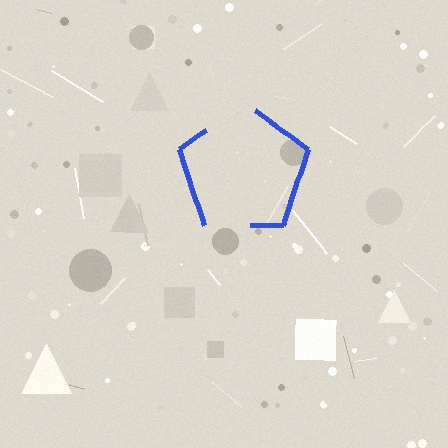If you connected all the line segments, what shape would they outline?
They would outline a pentagon.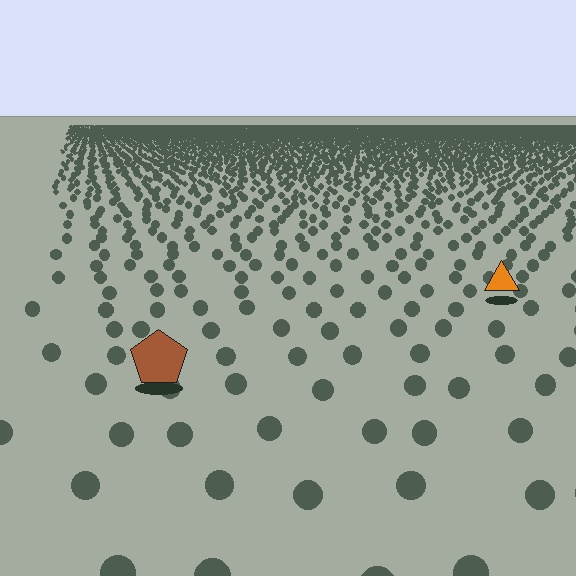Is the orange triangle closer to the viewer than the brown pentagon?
No. The brown pentagon is closer — you can tell from the texture gradient: the ground texture is coarser near it.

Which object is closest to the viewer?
The brown pentagon is closest. The texture marks near it are larger and more spread out.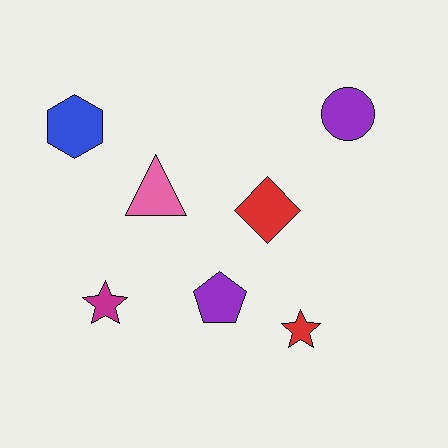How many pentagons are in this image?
There is 1 pentagon.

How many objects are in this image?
There are 7 objects.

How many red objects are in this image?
There are 2 red objects.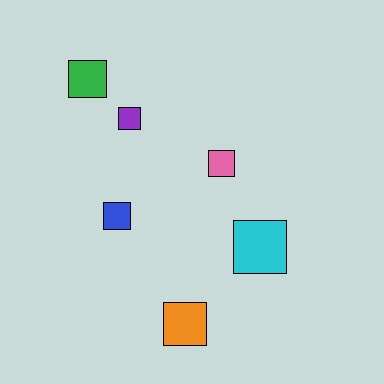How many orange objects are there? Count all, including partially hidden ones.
There is 1 orange object.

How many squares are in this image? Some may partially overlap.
There are 6 squares.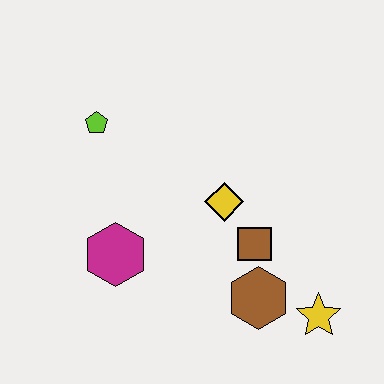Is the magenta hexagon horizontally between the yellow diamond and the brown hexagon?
No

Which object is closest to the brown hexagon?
The brown square is closest to the brown hexagon.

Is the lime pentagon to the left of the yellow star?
Yes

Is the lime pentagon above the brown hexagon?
Yes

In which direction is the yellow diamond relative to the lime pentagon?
The yellow diamond is to the right of the lime pentagon.